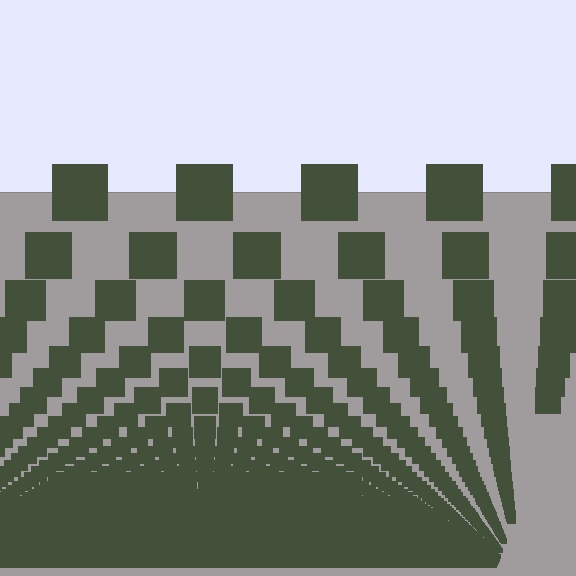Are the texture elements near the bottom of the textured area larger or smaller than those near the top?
Smaller. The gradient is inverted — elements near the bottom are smaller and denser.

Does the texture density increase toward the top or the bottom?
Density increases toward the bottom.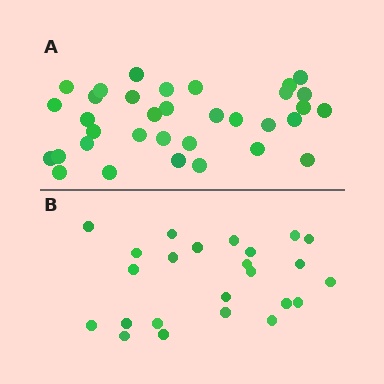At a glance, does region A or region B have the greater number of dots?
Region A (the top region) has more dots.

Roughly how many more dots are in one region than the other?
Region A has roughly 10 or so more dots than region B.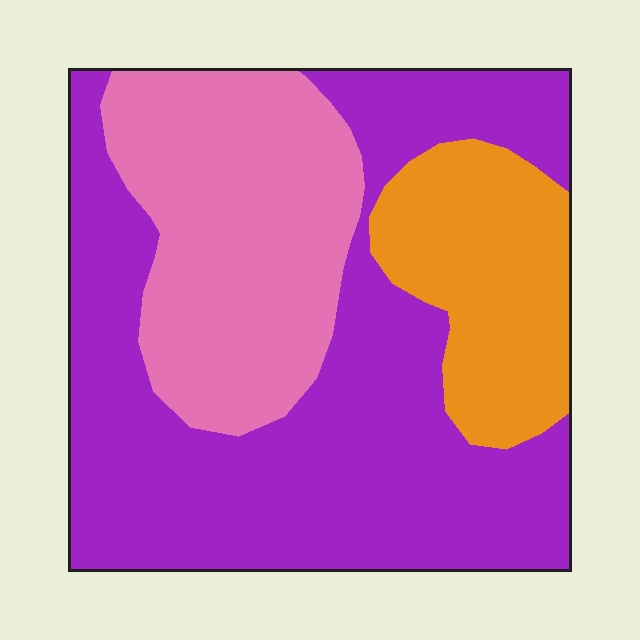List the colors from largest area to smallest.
From largest to smallest: purple, pink, orange.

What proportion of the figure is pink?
Pink takes up between a quarter and a half of the figure.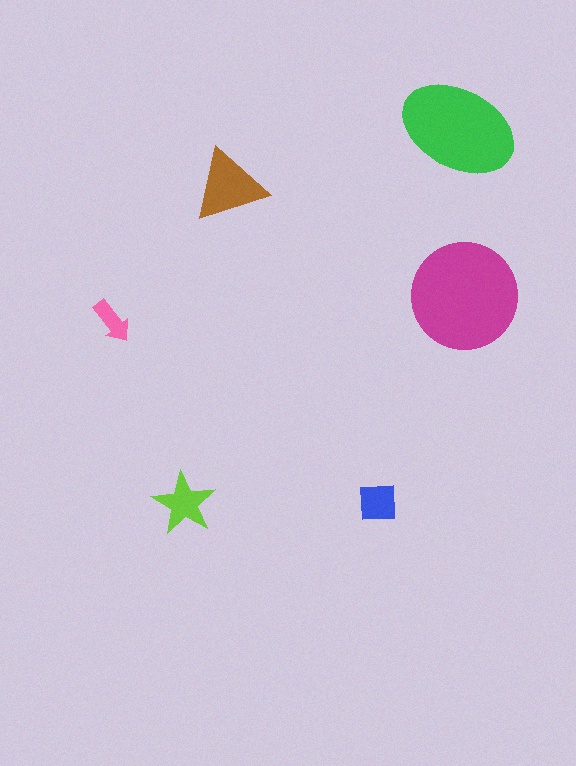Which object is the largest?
The magenta circle.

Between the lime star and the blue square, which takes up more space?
The lime star.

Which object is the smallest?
The pink arrow.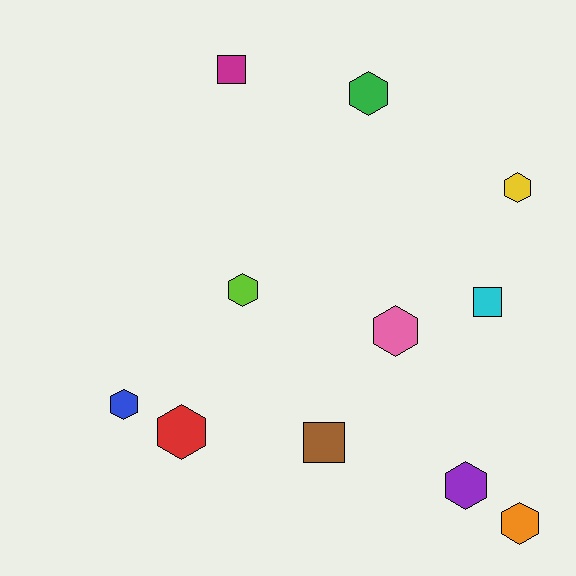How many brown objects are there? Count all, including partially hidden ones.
There is 1 brown object.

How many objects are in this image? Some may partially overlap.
There are 11 objects.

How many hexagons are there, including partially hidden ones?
There are 8 hexagons.